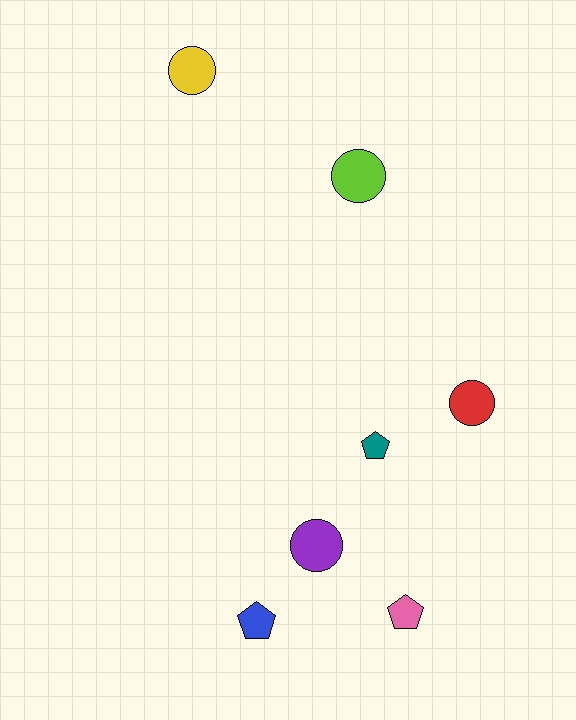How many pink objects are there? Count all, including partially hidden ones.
There is 1 pink object.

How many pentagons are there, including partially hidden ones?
There are 3 pentagons.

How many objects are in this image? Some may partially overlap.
There are 7 objects.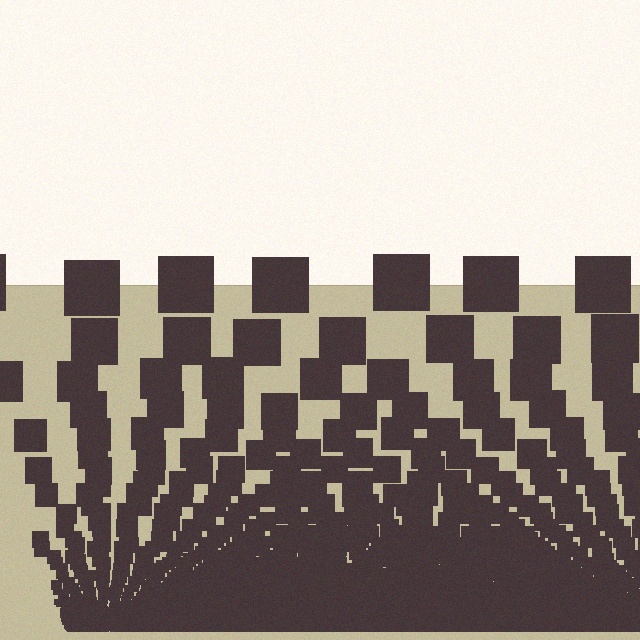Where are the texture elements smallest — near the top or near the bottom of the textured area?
Near the bottom.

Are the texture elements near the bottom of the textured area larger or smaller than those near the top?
Smaller. The gradient is inverted — elements near the bottom are smaller and denser.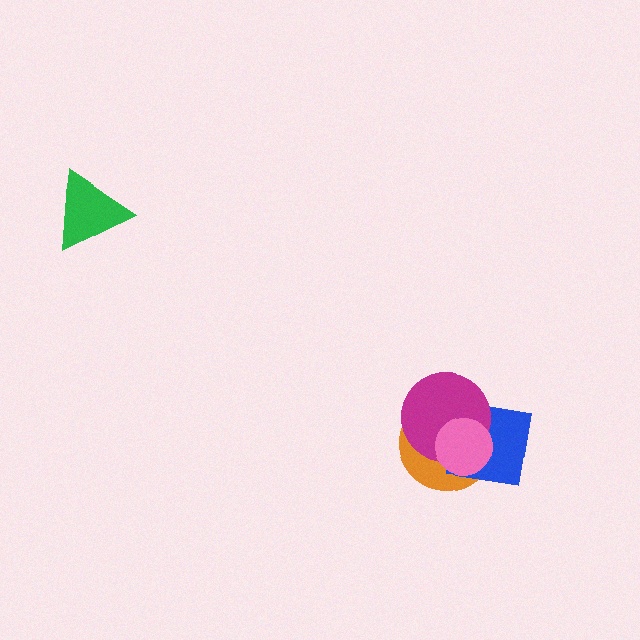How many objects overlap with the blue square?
3 objects overlap with the blue square.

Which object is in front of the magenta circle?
The pink circle is in front of the magenta circle.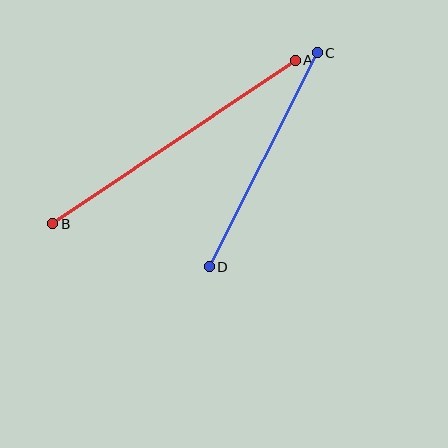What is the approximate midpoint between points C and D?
The midpoint is at approximately (263, 160) pixels.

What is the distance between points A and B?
The distance is approximately 292 pixels.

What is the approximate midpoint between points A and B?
The midpoint is at approximately (174, 142) pixels.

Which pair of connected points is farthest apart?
Points A and B are farthest apart.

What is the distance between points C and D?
The distance is approximately 240 pixels.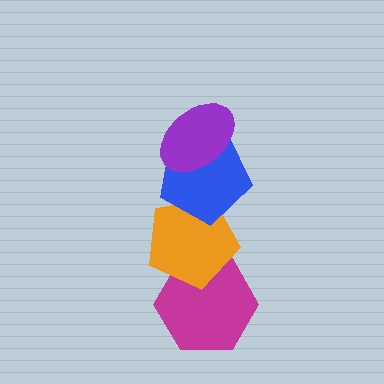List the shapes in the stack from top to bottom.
From top to bottom: the purple ellipse, the blue pentagon, the orange pentagon, the magenta hexagon.